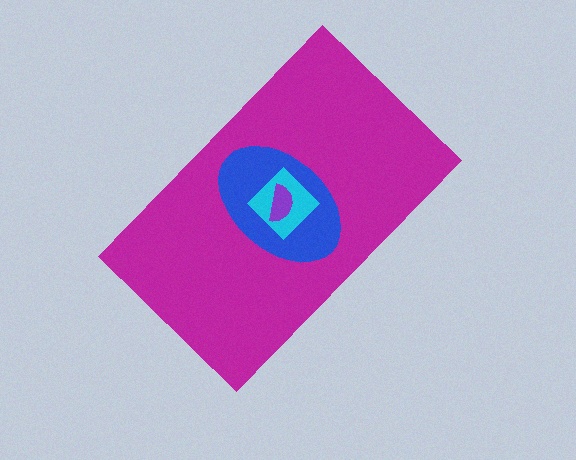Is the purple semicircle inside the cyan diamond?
Yes.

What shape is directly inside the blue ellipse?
The cyan diamond.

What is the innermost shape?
The purple semicircle.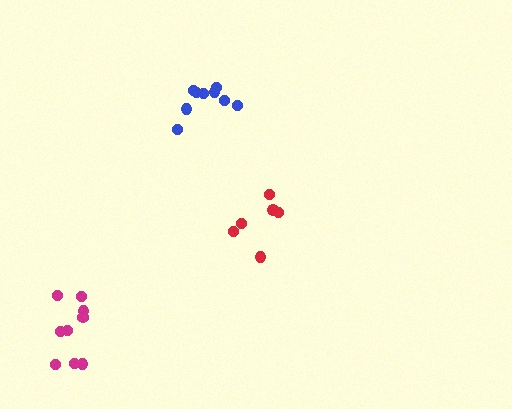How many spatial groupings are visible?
There are 3 spatial groupings.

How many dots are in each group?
Group 1: 9 dots, Group 2: 6 dots, Group 3: 9 dots (24 total).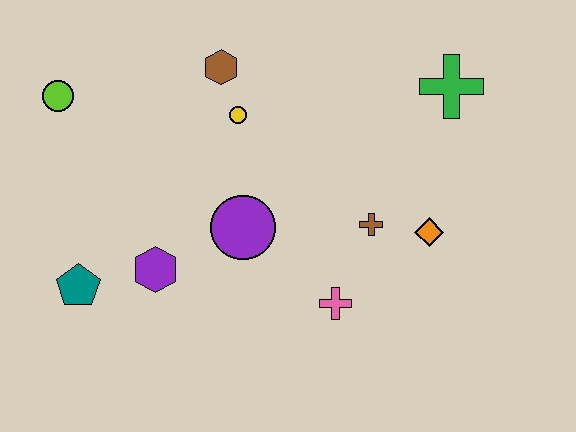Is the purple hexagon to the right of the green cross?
No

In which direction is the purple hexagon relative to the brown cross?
The purple hexagon is to the left of the brown cross.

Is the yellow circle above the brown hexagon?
No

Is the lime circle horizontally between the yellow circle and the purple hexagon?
No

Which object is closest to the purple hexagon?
The teal pentagon is closest to the purple hexagon.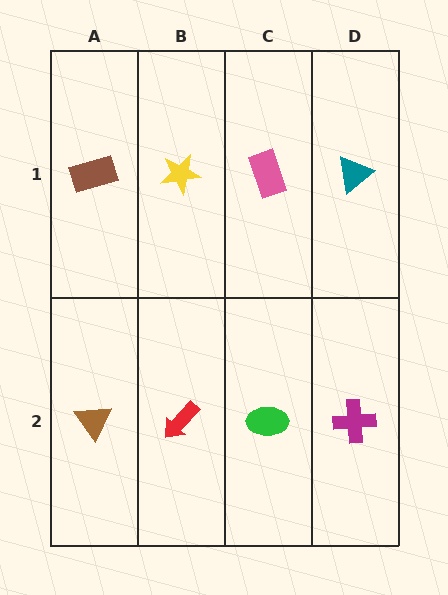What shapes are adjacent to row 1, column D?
A magenta cross (row 2, column D), a pink rectangle (row 1, column C).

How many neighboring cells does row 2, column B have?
3.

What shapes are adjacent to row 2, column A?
A brown rectangle (row 1, column A), a red arrow (row 2, column B).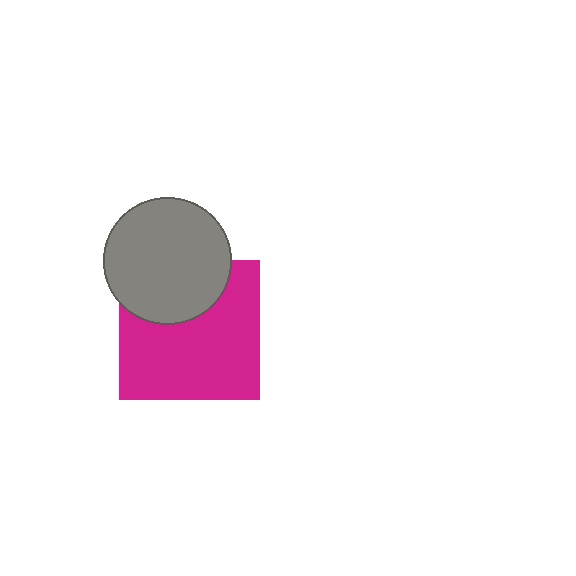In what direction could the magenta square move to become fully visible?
The magenta square could move down. That would shift it out from behind the gray circle entirely.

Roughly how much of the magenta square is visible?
Most of it is visible (roughly 68%).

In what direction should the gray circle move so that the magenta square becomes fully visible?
The gray circle should move up. That is the shortest direction to clear the overlap and leave the magenta square fully visible.